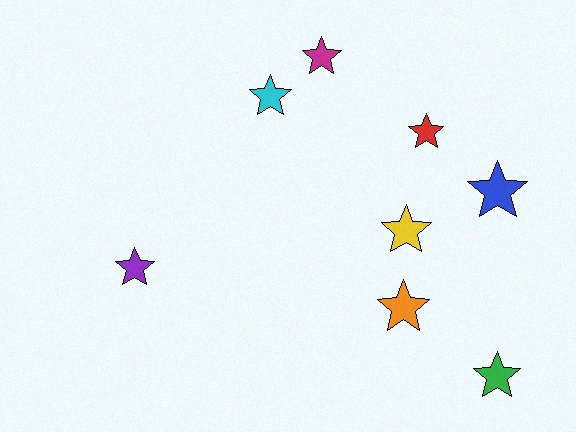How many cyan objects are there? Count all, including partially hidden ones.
There is 1 cyan object.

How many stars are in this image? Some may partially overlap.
There are 8 stars.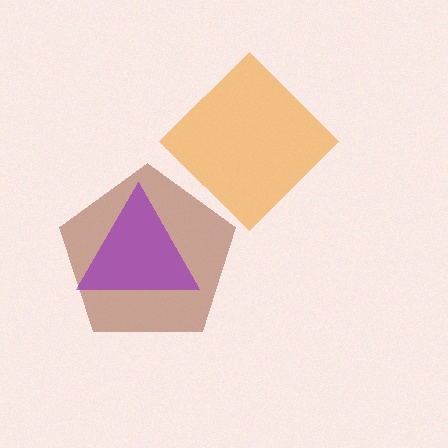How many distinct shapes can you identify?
There are 3 distinct shapes: a brown pentagon, an orange diamond, a purple triangle.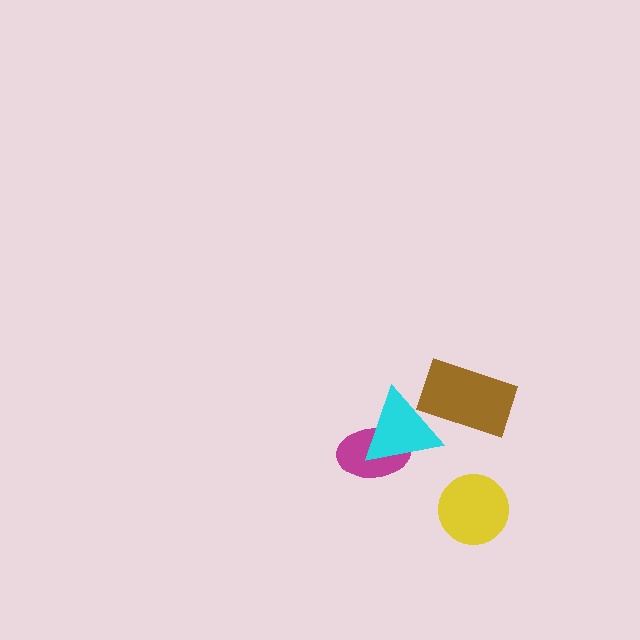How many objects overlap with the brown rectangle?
1 object overlaps with the brown rectangle.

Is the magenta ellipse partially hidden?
Yes, it is partially covered by another shape.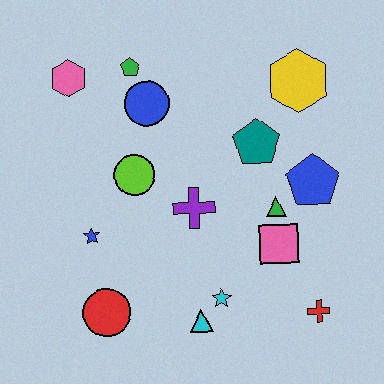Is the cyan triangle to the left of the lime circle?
No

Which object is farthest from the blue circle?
The red cross is farthest from the blue circle.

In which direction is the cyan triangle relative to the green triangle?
The cyan triangle is below the green triangle.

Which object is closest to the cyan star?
The cyan triangle is closest to the cyan star.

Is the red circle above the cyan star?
No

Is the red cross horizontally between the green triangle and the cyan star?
No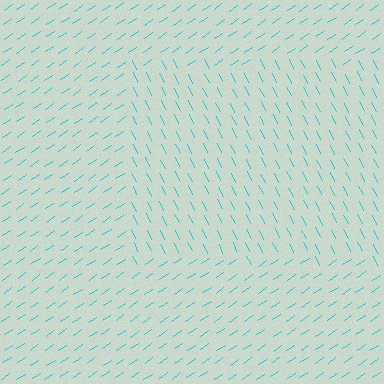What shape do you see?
I see a rectangle.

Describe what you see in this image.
The image is filled with small cyan line segments. A rectangle region in the image has lines oriented differently from the surrounding lines, creating a visible texture boundary.